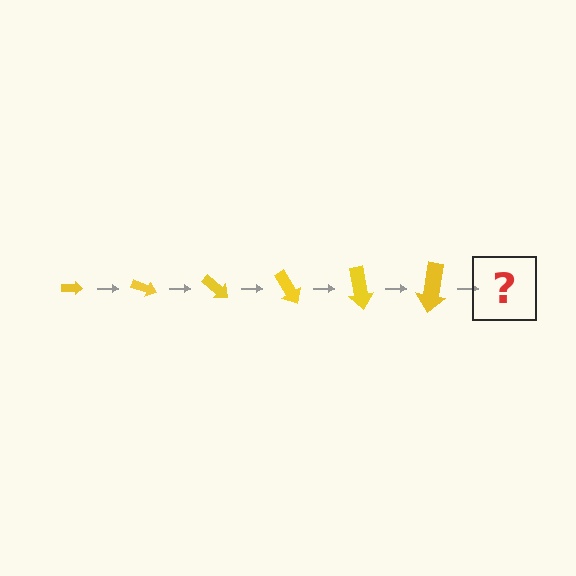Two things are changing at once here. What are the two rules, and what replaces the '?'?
The two rules are that the arrow grows larger each step and it rotates 20 degrees each step. The '?' should be an arrow, larger than the previous one and rotated 120 degrees from the start.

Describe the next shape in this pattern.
It should be an arrow, larger than the previous one and rotated 120 degrees from the start.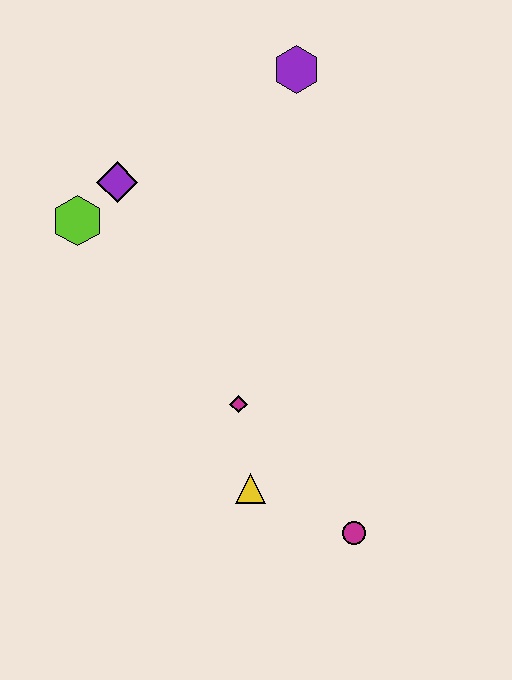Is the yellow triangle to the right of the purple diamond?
Yes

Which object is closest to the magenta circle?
The yellow triangle is closest to the magenta circle.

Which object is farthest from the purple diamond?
The magenta circle is farthest from the purple diamond.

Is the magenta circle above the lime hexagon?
No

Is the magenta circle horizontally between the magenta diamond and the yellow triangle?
No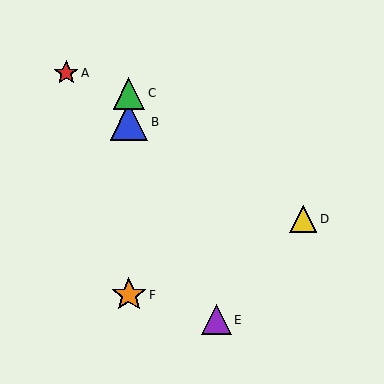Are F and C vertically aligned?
Yes, both are at x≈129.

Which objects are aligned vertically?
Objects B, C, F are aligned vertically.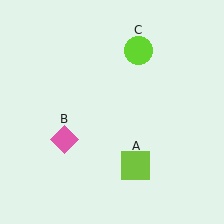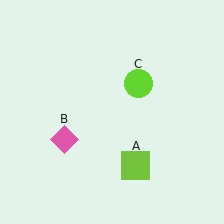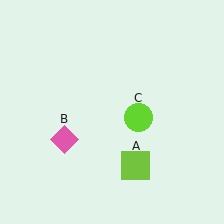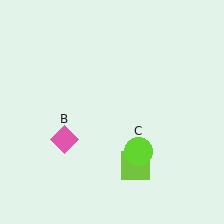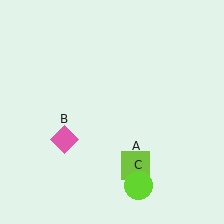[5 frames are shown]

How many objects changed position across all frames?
1 object changed position: lime circle (object C).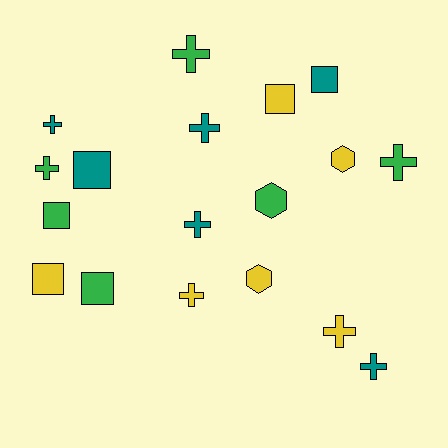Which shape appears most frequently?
Cross, with 9 objects.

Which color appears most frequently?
Green, with 6 objects.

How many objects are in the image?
There are 18 objects.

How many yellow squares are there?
There are 2 yellow squares.